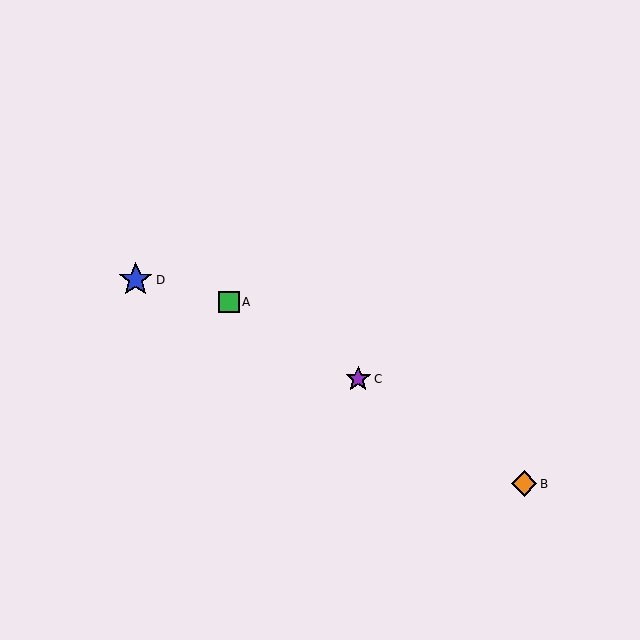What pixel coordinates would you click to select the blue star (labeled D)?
Click at (136, 280) to select the blue star D.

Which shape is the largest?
The blue star (labeled D) is the largest.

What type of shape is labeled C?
Shape C is a purple star.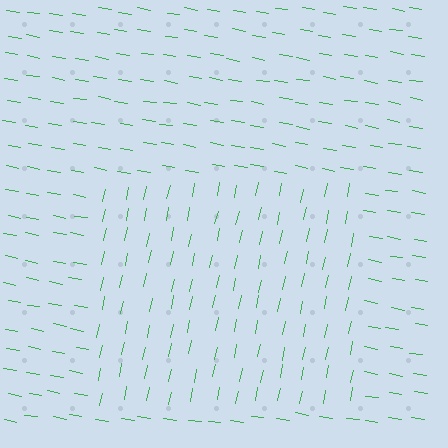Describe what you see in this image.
The image is filled with small green line segments. A rectangle region in the image has lines oriented differently from the surrounding lines, creating a visible texture boundary.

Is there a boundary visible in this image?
Yes, there is a texture boundary formed by a change in line orientation.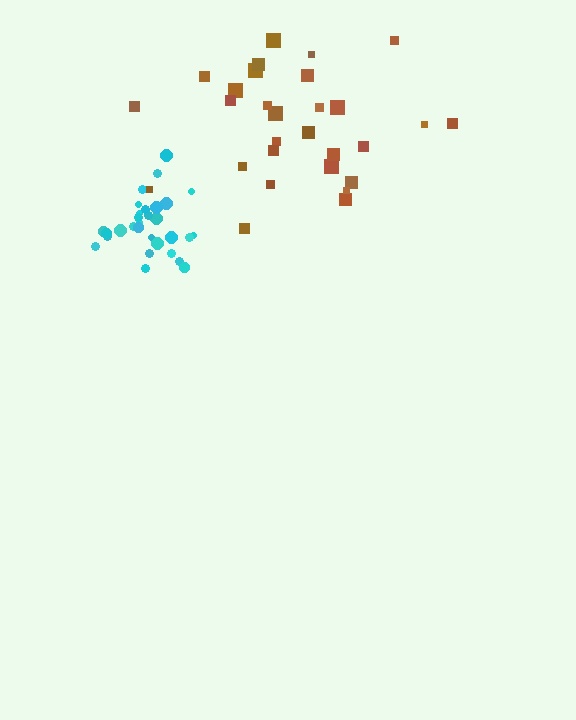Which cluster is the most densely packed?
Cyan.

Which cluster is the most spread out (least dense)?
Brown.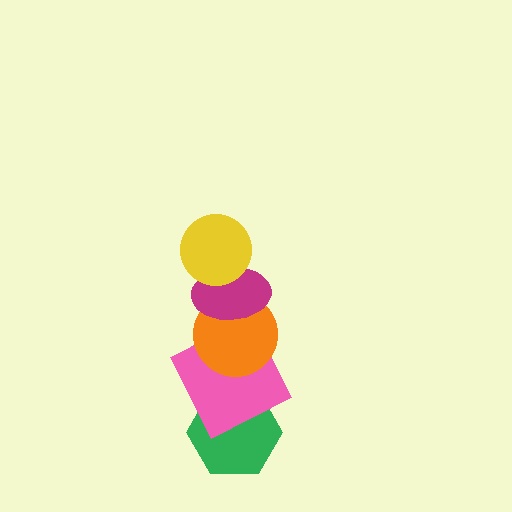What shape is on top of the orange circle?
The magenta ellipse is on top of the orange circle.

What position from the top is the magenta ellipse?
The magenta ellipse is 2nd from the top.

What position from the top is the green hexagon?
The green hexagon is 5th from the top.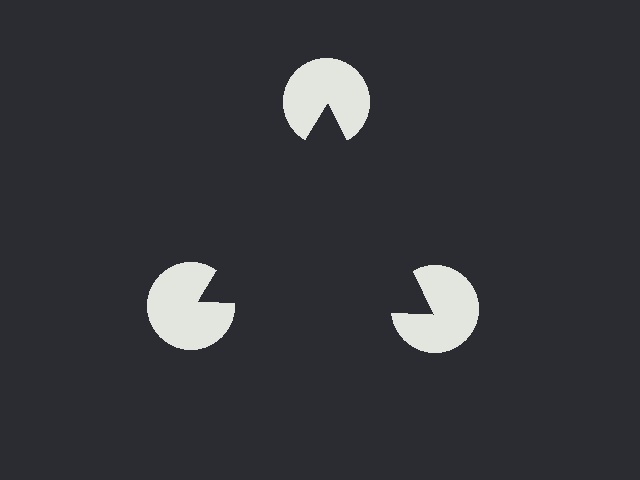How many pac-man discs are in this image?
There are 3 — one at each vertex of the illusory triangle.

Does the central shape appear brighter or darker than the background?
It typically appears slightly darker than the background, even though no actual brightness change is drawn.